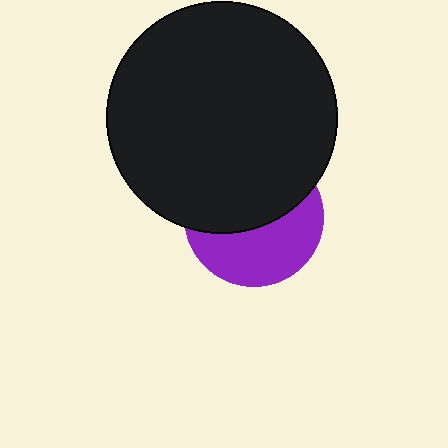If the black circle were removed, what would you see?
You would see the complete purple circle.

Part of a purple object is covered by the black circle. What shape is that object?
It is a circle.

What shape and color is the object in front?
The object in front is a black circle.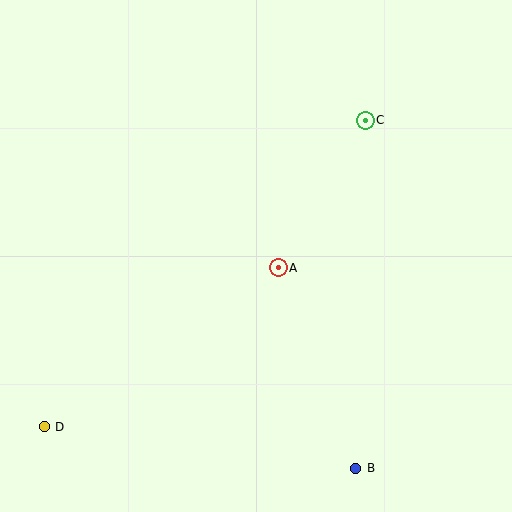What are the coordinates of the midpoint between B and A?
The midpoint between B and A is at (317, 368).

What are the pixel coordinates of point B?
Point B is at (356, 468).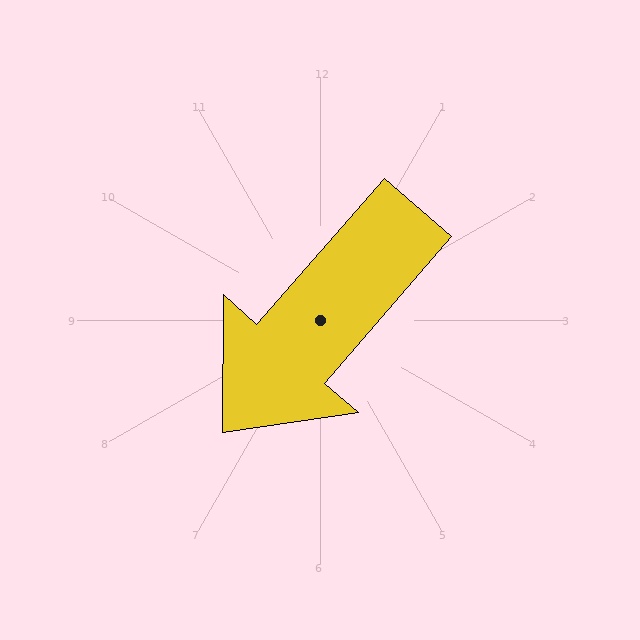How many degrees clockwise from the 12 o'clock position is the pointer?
Approximately 221 degrees.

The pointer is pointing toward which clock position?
Roughly 7 o'clock.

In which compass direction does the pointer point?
Southwest.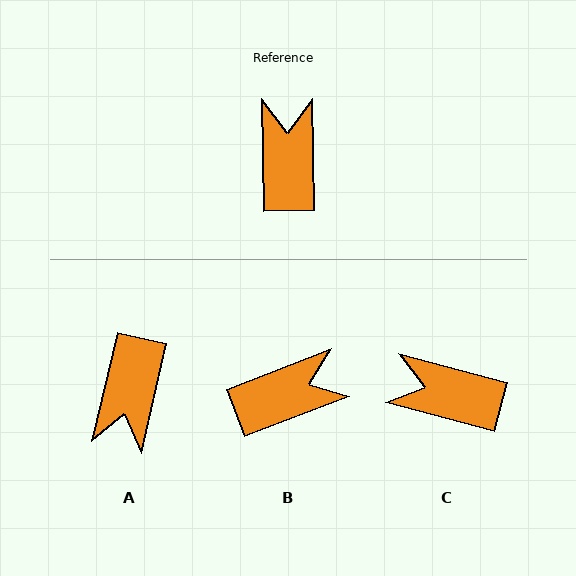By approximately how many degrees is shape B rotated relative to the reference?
Approximately 70 degrees clockwise.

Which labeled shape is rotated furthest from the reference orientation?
A, about 166 degrees away.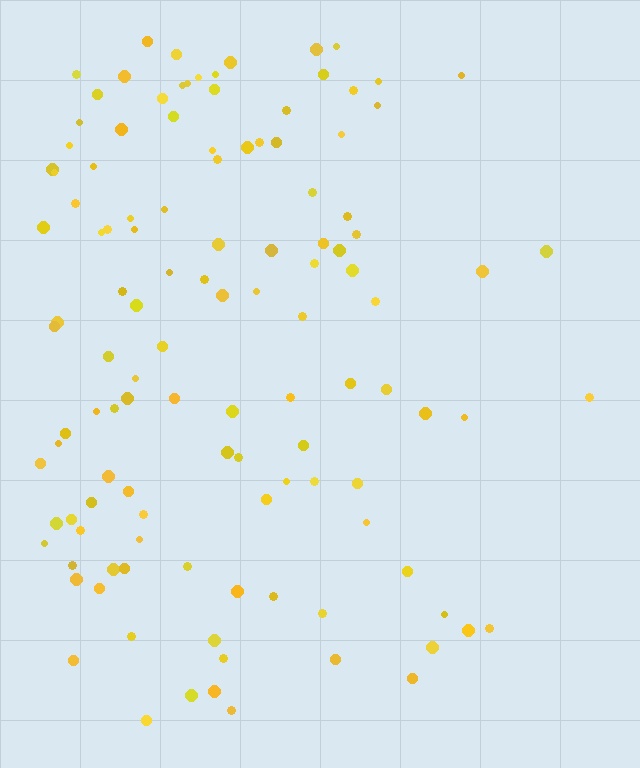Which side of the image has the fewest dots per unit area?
The right.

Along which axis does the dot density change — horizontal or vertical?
Horizontal.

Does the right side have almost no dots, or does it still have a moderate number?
Still a moderate number, just noticeably fewer than the left.